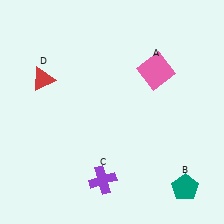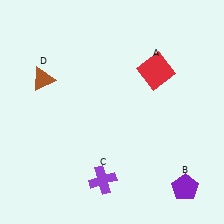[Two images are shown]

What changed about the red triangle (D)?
In Image 1, D is red. In Image 2, it changed to brown.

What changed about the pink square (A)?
In Image 1, A is pink. In Image 2, it changed to red.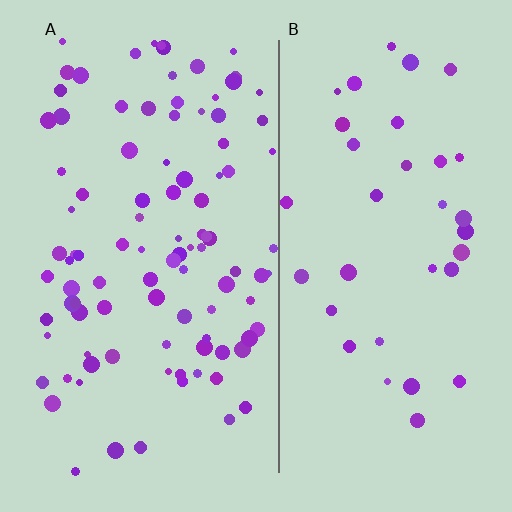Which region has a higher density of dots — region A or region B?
A (the left).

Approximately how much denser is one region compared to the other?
Approximately 2.8× — region A over region B.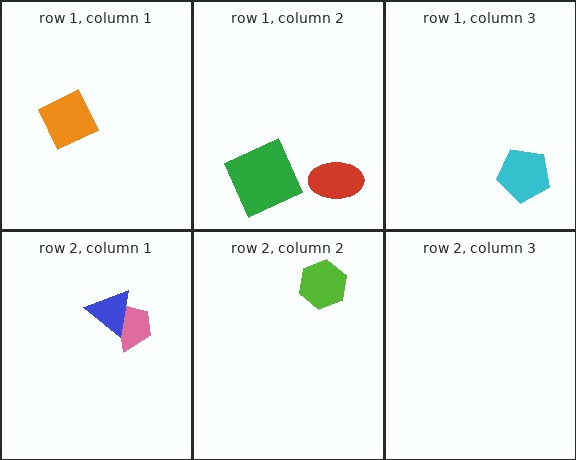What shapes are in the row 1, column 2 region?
The green square, the red ellipse.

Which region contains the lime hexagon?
The row 2, column 2 region.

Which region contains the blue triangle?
The row 2, column 1 region.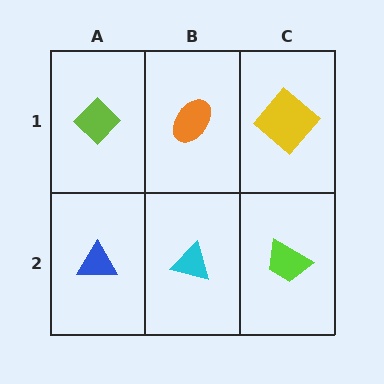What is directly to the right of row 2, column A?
A cyan triangle.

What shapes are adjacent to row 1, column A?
A blue triangle (row 2, column A), an orange ellipse (row 1, column B).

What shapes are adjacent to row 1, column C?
A lime trapezoid (row 2, column C), an orange ellipse (row 1, column B).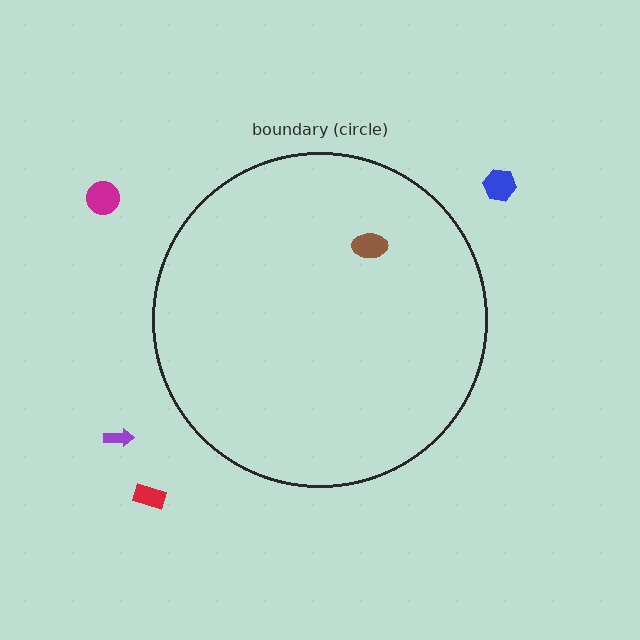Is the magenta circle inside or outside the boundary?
Outside.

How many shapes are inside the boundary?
1 inside, 4 outside.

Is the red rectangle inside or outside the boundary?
Outside.